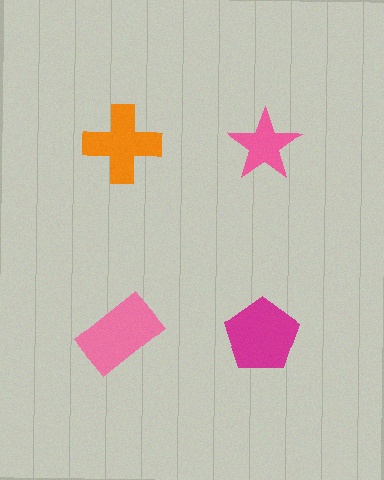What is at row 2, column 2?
A magenta pentagon.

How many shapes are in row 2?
2 shapes.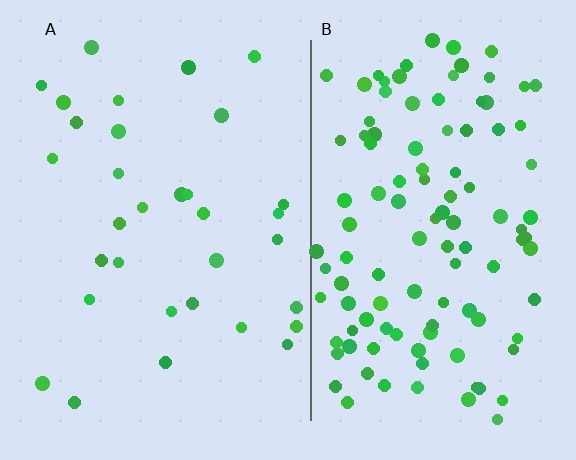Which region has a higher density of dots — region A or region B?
B (the right).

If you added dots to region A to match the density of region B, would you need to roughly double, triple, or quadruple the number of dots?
Approximately quadruple.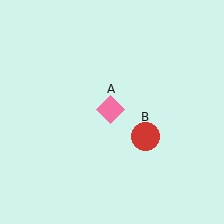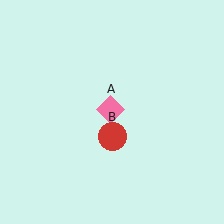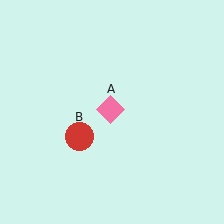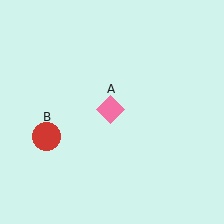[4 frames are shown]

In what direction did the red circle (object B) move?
The red circle (object B) moved left.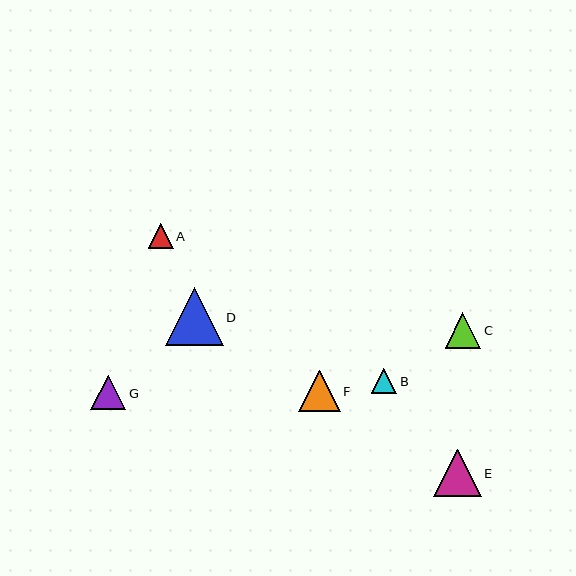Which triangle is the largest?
Triangle D is the largest with a size of approximately 58 pixels.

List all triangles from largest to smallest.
From largest to smallest: D, E, F, C, G, B, A.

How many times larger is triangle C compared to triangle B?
Triangle C is approximately 1.4 times the size of triangle B.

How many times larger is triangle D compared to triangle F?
Triangle D is approximately 1.4 times the size of triangle F.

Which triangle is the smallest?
Triangle A is the smallest with a size of approximately 24 pixels.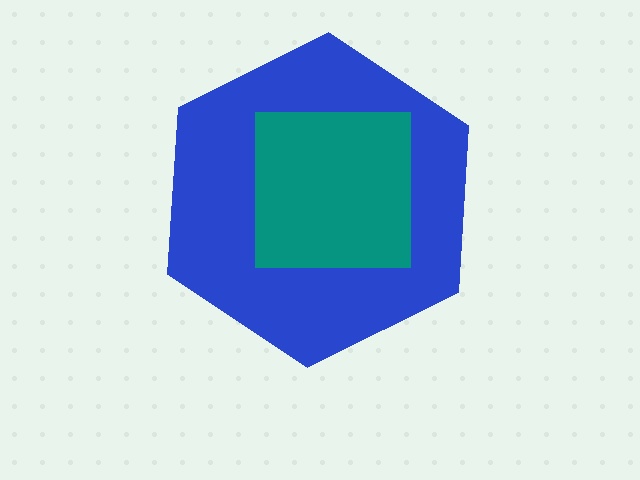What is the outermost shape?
The blue hexagon.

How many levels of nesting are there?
2.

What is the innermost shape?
The teal square.